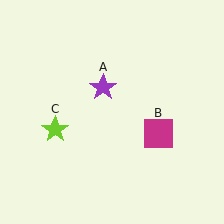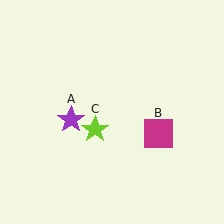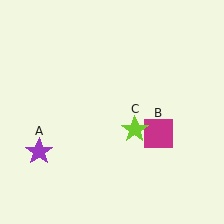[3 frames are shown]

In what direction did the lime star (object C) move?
The lime star (object C) moved right.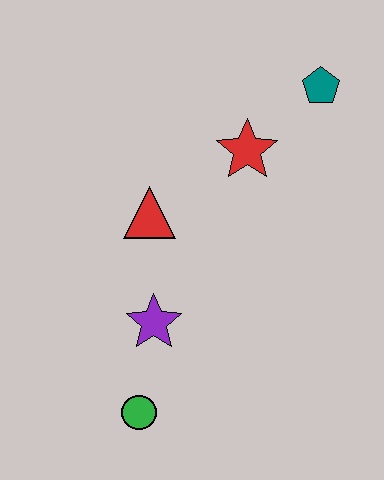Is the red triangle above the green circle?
Yes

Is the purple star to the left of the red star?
Yes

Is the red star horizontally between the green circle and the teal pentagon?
Yes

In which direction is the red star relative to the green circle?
The red star is above the green circle.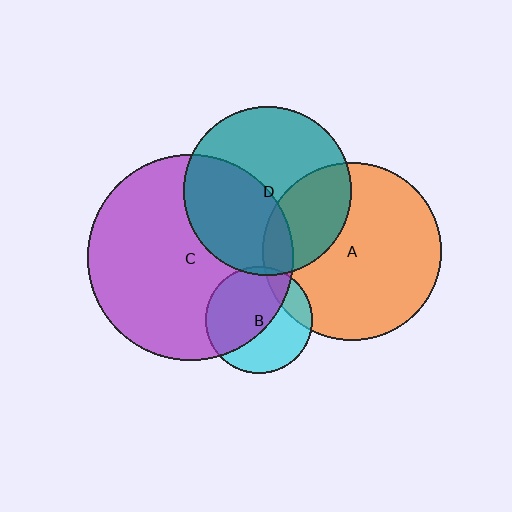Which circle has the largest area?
Circle C (purple).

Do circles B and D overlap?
Yes.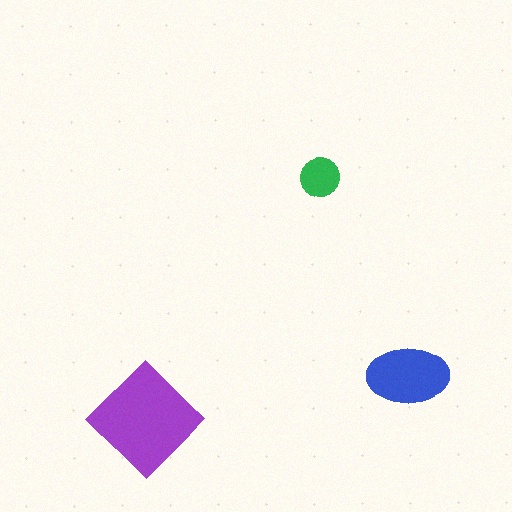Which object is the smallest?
The green circle.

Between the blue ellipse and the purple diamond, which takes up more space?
The purple diamond.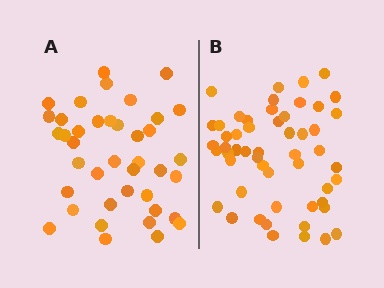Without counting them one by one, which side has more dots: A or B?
Region B (the right region) has more dots.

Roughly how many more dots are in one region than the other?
Region B has approximately 15 more dots than region A.